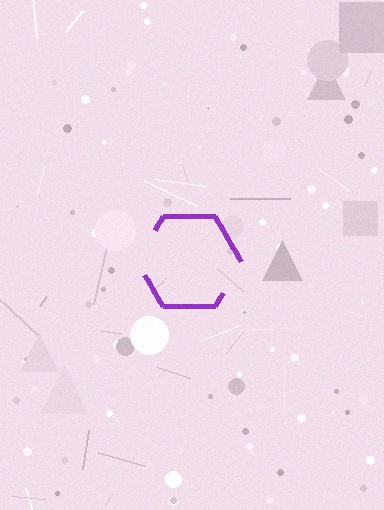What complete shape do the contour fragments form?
The contour fragments form a hexagon.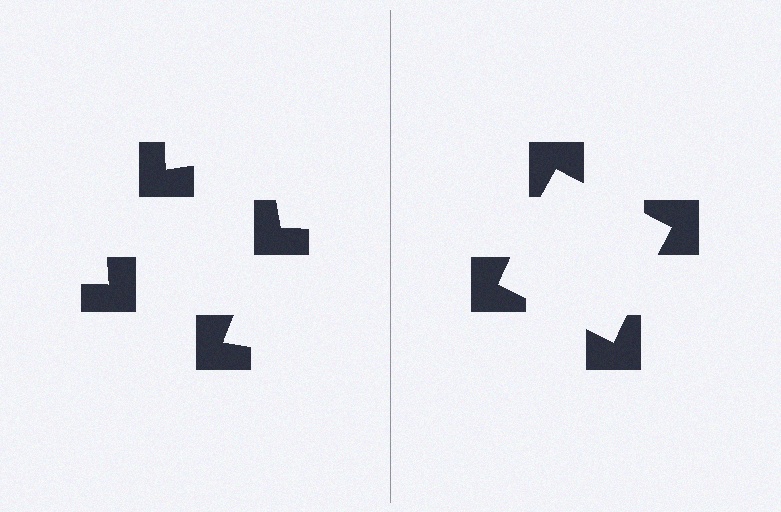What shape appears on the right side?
An illusory square.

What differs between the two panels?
The notched squares are positioned identically on both sides; only the wedge orientations differ. On the right they align to a square; on the left they are misaligned.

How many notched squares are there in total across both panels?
8 — 4 on each side.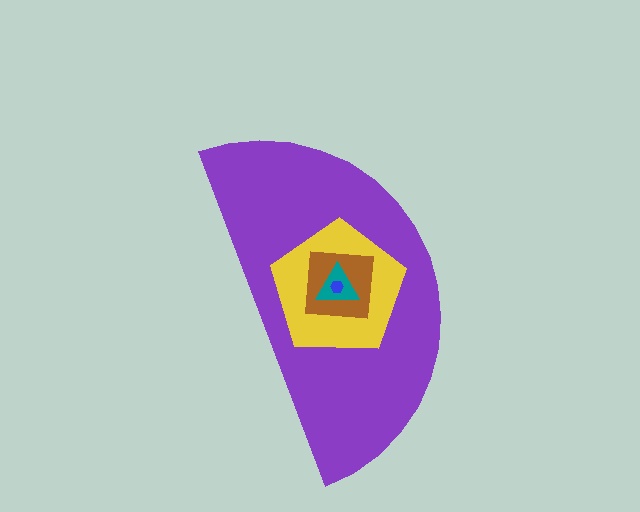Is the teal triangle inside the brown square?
Yes.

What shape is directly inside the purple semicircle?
The yellow pentagon.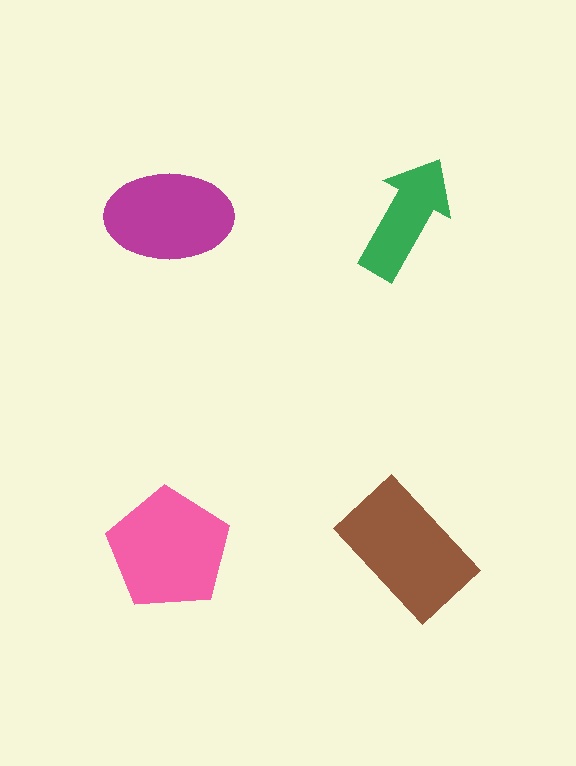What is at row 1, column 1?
A magenta ellipse.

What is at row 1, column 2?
A green arrow.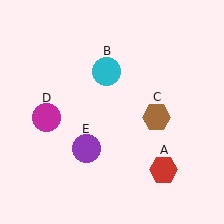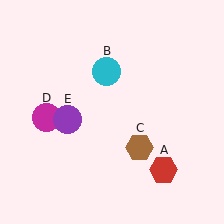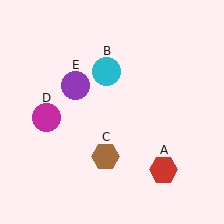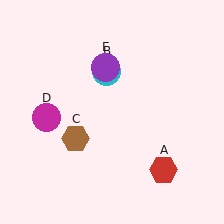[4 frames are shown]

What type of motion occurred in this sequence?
The brown hexagon (object C), purple circle (object E) rotated clockwise around the center of the scene.